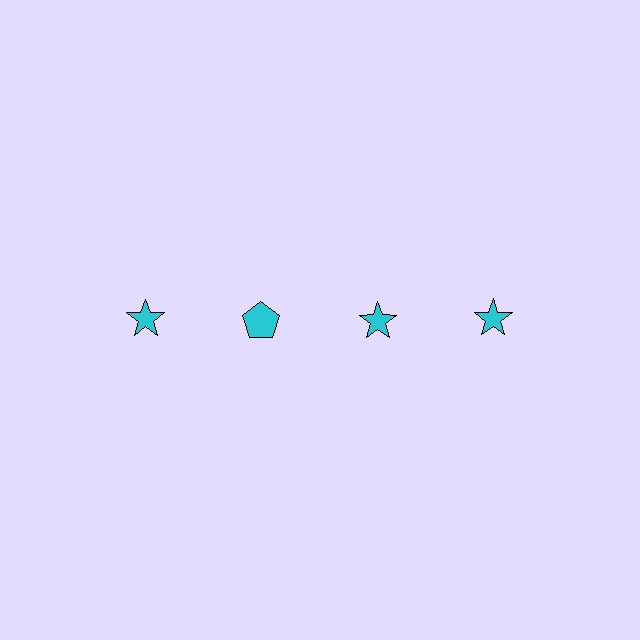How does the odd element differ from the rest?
It has a different shape: pentagon instead of star.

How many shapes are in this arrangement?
There are 4 shapes arranged in a grid pattern.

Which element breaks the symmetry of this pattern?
The cyan pentagon in the top row, second from left column breaks the symmetry. All other shapes are cyan stars.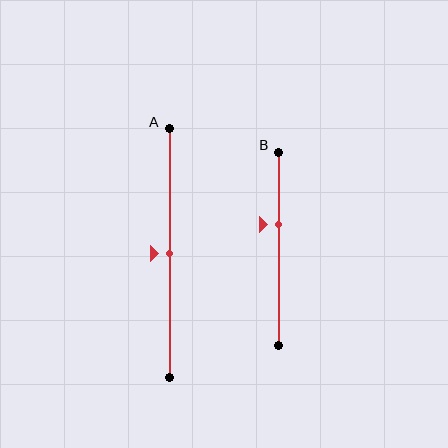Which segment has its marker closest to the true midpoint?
Segment A has its marker closest to the true midpoint.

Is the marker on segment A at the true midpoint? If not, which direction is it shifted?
Yes, the marker on segment A is at the true midpoint.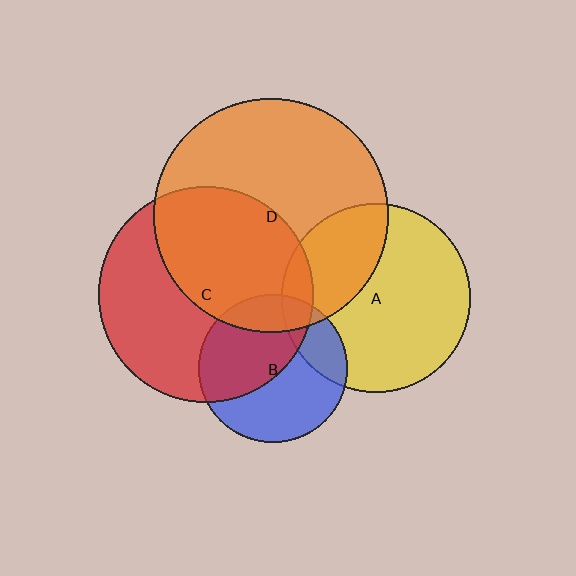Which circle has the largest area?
Circle D (orange).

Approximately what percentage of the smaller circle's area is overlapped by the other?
Approximately 50%.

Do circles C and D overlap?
Yes.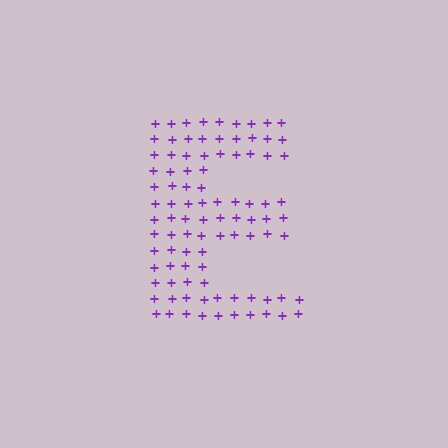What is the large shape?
The large shape is the letter E.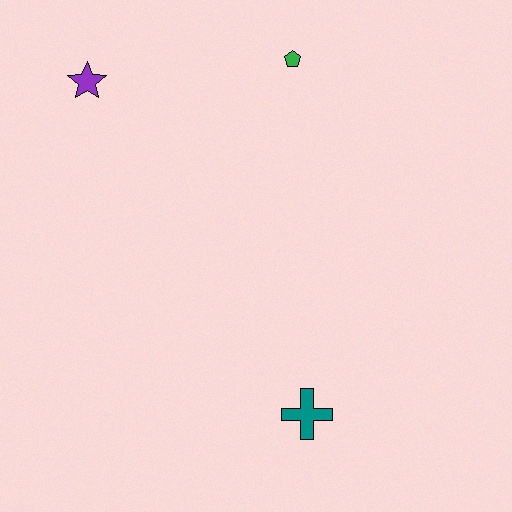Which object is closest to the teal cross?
The green pentagon is closest to the teal cross.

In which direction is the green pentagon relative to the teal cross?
The green pentagon is above the teal cross.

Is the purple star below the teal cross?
No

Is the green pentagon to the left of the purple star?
No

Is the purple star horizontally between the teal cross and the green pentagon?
No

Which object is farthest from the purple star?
The teal cross is farthest from the purple star.